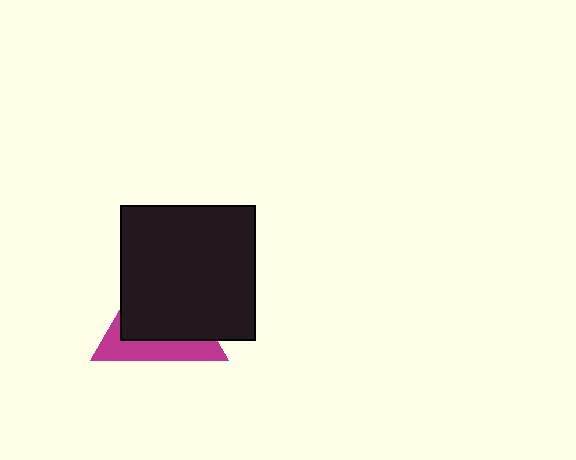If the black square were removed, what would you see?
You would see the complete magenta triangle.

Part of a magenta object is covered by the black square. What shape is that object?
It is a triangle.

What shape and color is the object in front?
The object in front is a black square.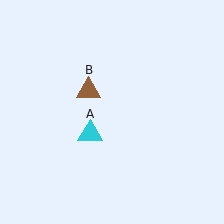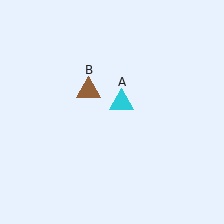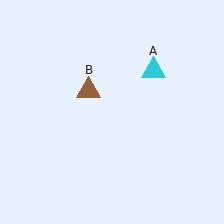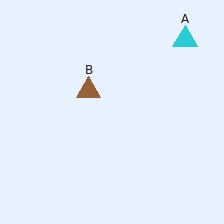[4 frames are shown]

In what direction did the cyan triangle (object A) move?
The cyan triangle (object A) moved up and to the right.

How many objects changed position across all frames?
1 object changed position: cyan triangle (object A).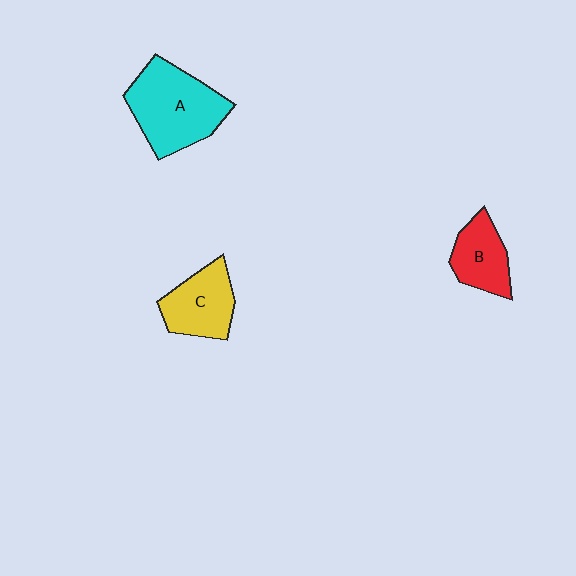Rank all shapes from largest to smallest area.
From largest to smallest: A (cyan), C (yellow), B (red).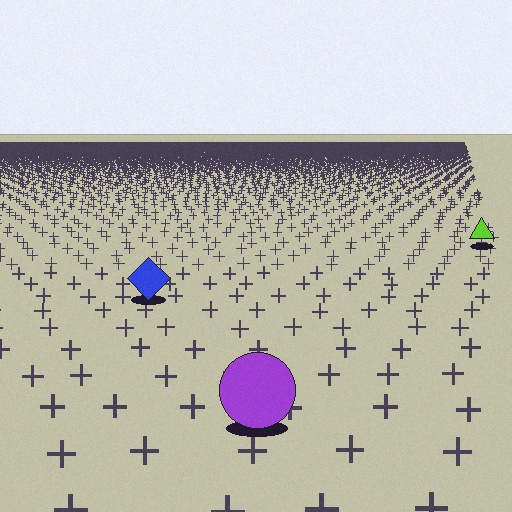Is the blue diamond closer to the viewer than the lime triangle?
Yes. The blue diamond is closer — you can tell from the texture gradient: the ground texture is coarser near it.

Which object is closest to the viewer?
The purple circle is closest. The texture marks near it are larger and more spread out.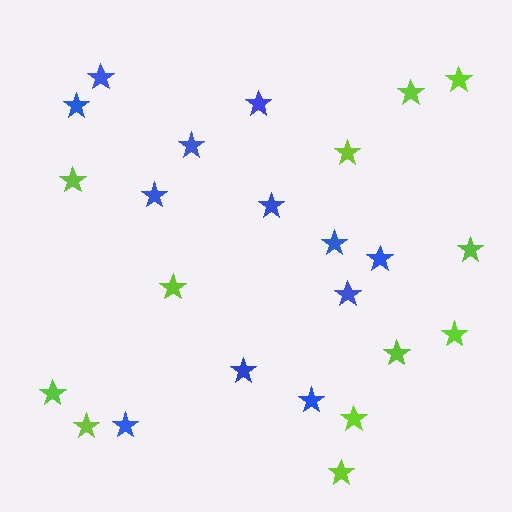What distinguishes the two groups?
There are 2 groups: one group of lime stars (12) and one group of blue stars (12).